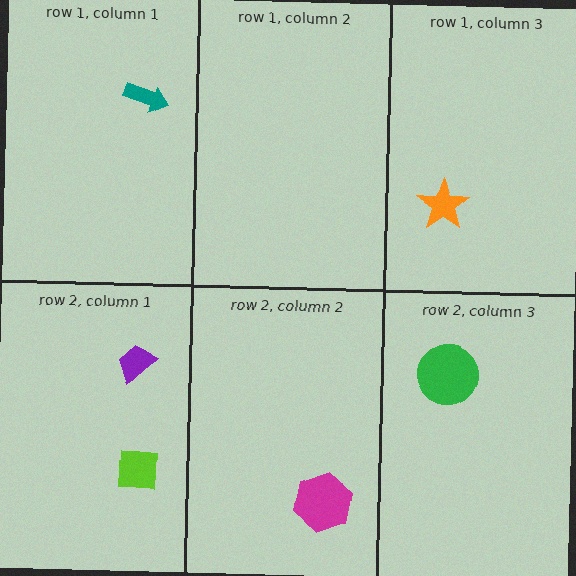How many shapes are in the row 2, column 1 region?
2.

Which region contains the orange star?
The row 1, column 3 region.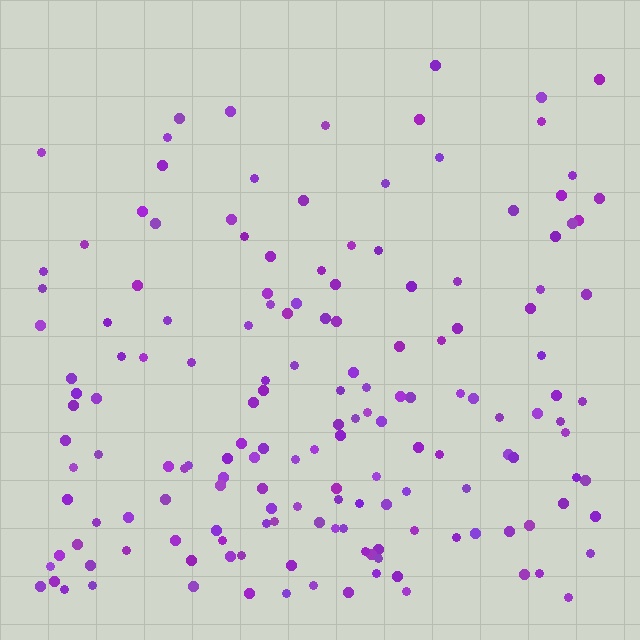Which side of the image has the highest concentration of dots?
The bottom.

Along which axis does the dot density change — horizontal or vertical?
Vertical.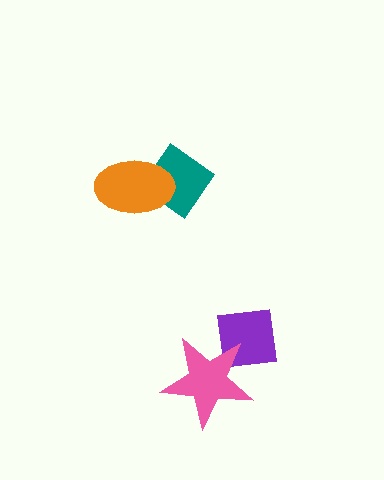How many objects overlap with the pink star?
1 object overlaps with the pink star.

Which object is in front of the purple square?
The pink star is in front of the purple square.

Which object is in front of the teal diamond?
The orange ellipse is in front of the teal diamond.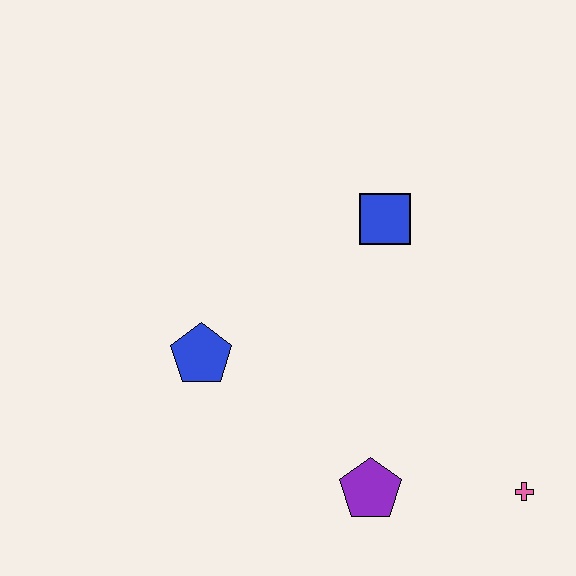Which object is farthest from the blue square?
The pink cross is farthest from the blue square.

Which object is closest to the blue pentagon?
The purple pentagon is closest to the blue pentagon.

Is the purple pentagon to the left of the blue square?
Yes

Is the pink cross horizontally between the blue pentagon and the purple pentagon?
No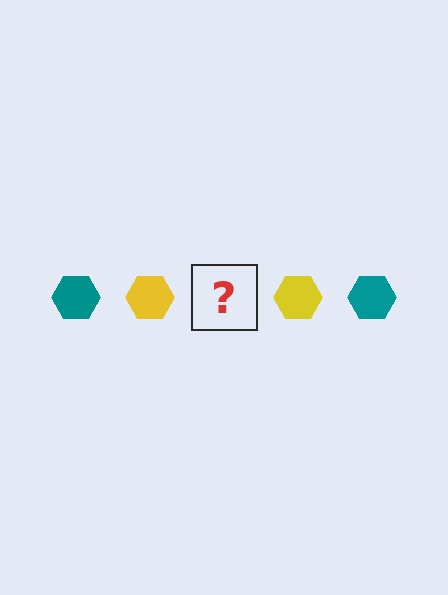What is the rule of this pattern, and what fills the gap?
The rule is that the pattern cycles through teal, yellow hexagons. The gap should be filled with a teal hexagon.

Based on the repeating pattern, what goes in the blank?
The blank should be a teal hexagon.